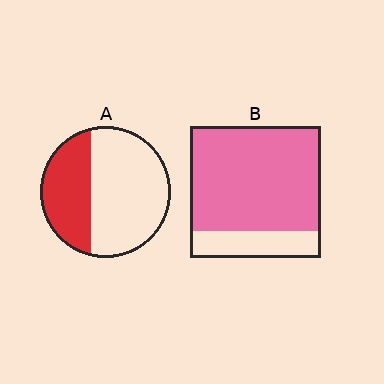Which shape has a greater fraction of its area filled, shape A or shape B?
Shape B.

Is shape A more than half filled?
No.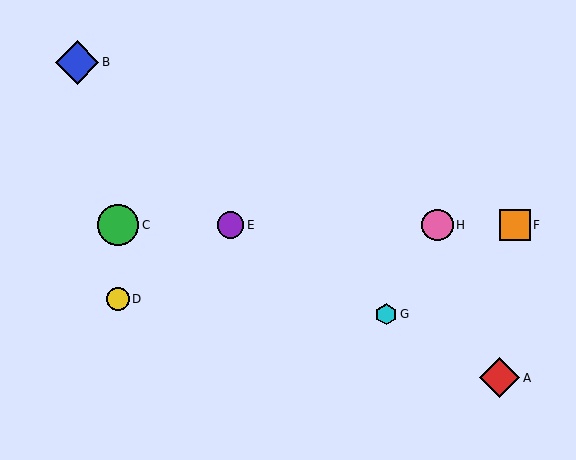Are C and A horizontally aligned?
No, C is at y≈225 and A is at y≈378.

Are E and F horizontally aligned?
Yes, both are at y≈225.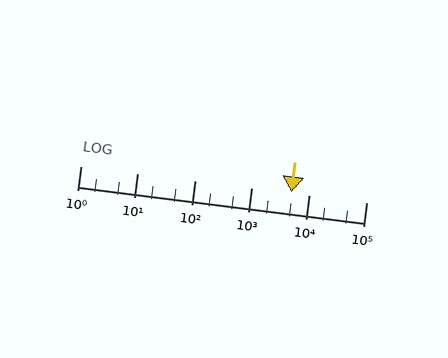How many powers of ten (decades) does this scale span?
The scale spans 5 decades, from 1 to 100000.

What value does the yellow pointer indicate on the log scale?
The pointer indicates approximately 4900.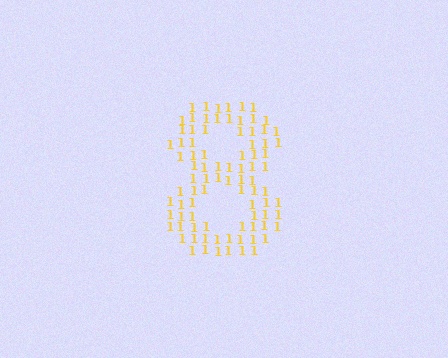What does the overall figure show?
The overall figure shows the digit 8.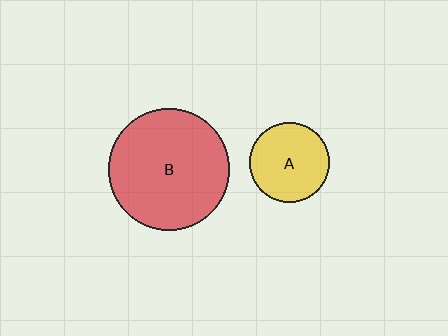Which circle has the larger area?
Circle B (red).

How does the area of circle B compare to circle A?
Approximately 2.3 times.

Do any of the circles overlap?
No, none of the circles overlap.